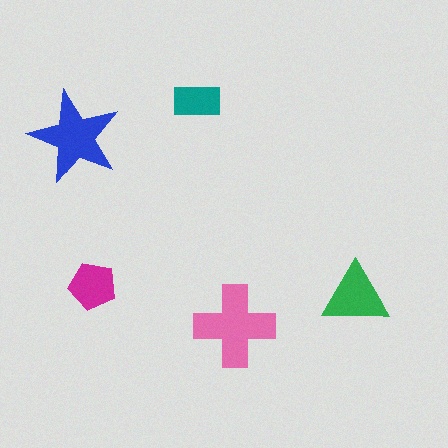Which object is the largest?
The pink cross.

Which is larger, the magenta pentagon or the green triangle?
The green triangle.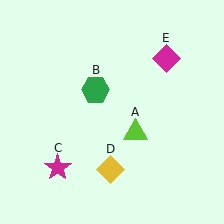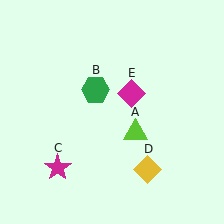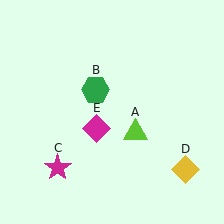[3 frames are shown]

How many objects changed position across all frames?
2 objects changed position: yellow diamond (object D), magenta diamond (object E).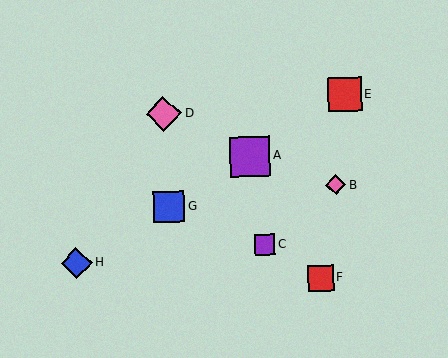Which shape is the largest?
The purple square (labeled A) is the largest.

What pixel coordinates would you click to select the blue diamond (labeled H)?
Click at (77, 263) to select the blue diamond H.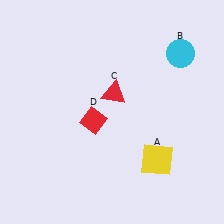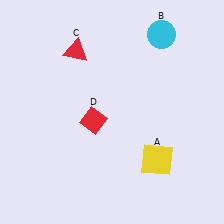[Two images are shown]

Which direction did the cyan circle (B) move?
The cyan circle (B) moved up.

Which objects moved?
The objects that moved are: the cyan circle (B), the red triangle (C).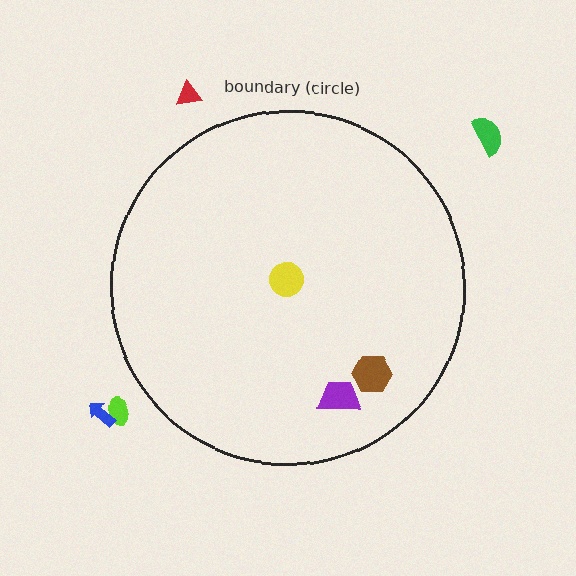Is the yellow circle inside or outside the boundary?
Inside.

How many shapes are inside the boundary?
3 inside, 4 outside.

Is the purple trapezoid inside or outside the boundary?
Inside.